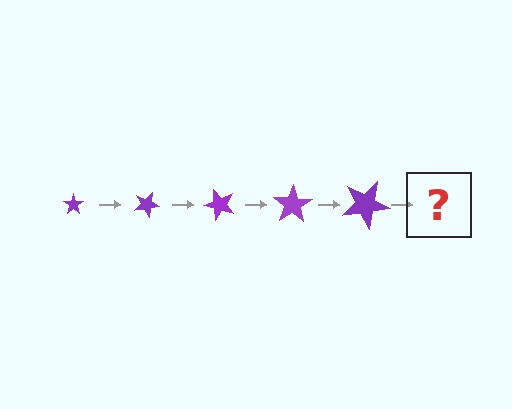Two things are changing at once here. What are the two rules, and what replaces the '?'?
The two rules are that the star grows larger each step and it rotates 25 degrees each step. The '?' should be a star, larger than the previous one and rotated 125 degrees from the start.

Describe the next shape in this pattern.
It should be a star, larger than the previous one and rotated 125 degrees from the start.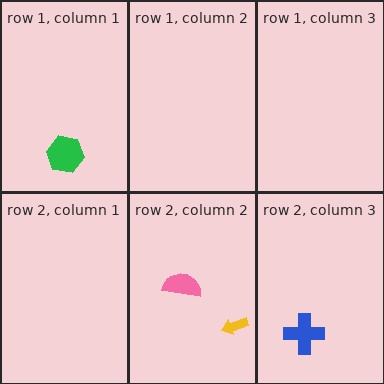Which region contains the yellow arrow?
The row 2, column 2 region.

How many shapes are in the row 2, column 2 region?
2.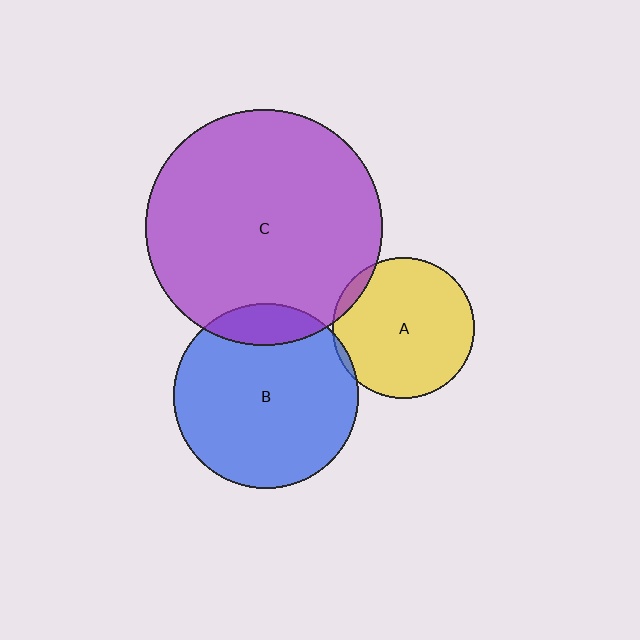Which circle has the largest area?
Circle C (purple).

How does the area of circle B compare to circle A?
Approximately 1.7 times.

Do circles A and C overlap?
Yes.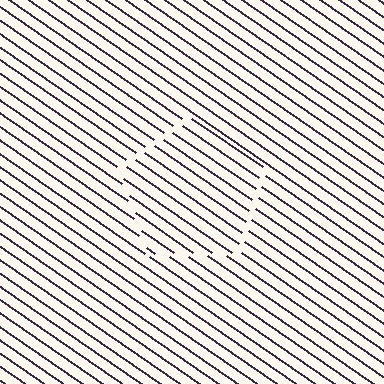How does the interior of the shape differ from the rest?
The interior of the shape contains the same grating, shifted by half a period — the contour is defined by the phase discontinuity where line-ends from the inner and outer gratings abut.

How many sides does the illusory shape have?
5 sides — the line-ends trace a pentagon.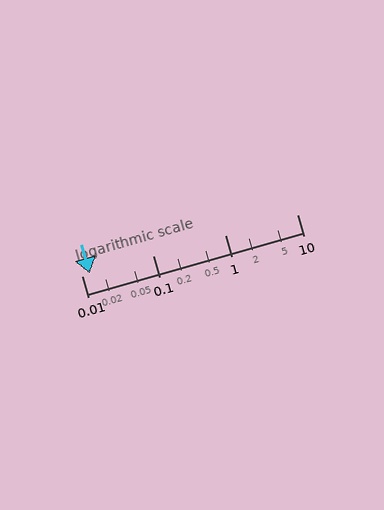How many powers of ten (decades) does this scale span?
The scale spans 3 decades, from 0.01 to 10.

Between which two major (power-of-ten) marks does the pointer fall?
The pointer is between 0.01 and 0.1.